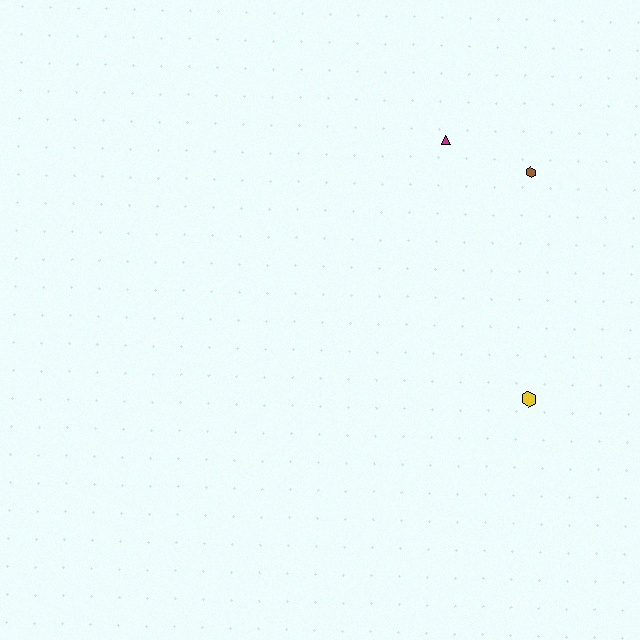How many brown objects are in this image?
There is 1 brown object.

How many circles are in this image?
There are no circles.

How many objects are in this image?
There are 3 objects.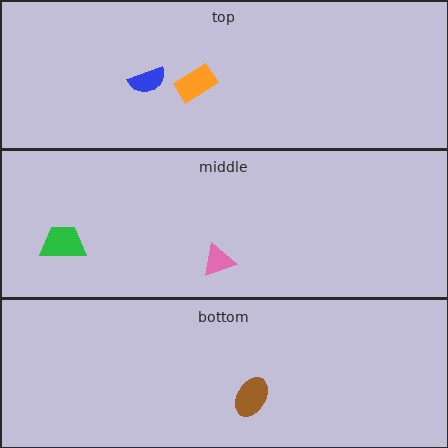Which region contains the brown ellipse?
The bottom region.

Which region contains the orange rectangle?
The top region.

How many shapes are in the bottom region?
1.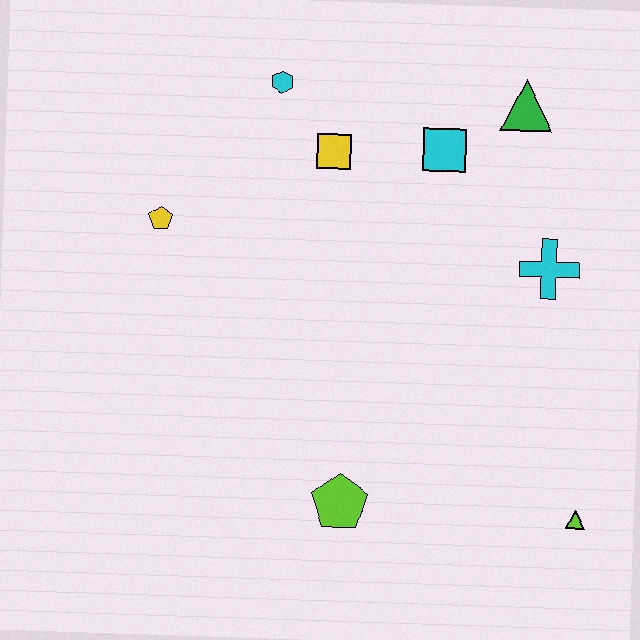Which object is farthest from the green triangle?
The lime pentagon is farthest from the green triangle.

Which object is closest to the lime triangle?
The lime pentagon is closest to the lime triangle.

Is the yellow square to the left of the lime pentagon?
Yes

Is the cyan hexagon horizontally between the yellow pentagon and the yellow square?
Yes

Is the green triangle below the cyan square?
No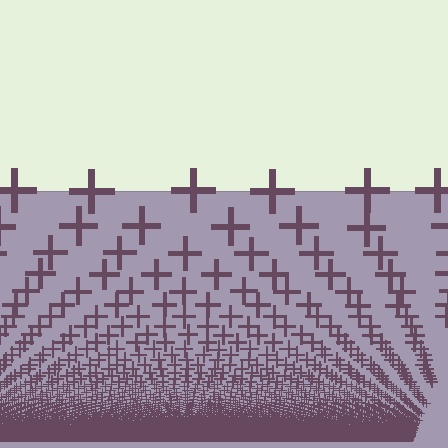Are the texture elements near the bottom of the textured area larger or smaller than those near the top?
Smaller. The gradient is inverted — elements near the bottom are smaller and denser.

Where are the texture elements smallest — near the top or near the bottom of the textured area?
Near the bottom.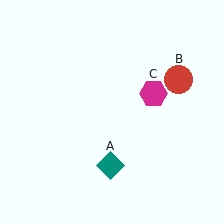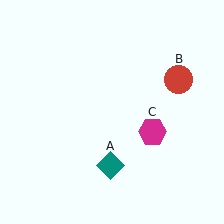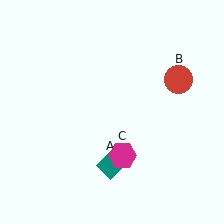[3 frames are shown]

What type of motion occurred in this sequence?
The magenta hexagon (object C) rotated clockwise around the center of the scene.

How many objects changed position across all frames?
1 object changed position: magenta hexagon (object C).